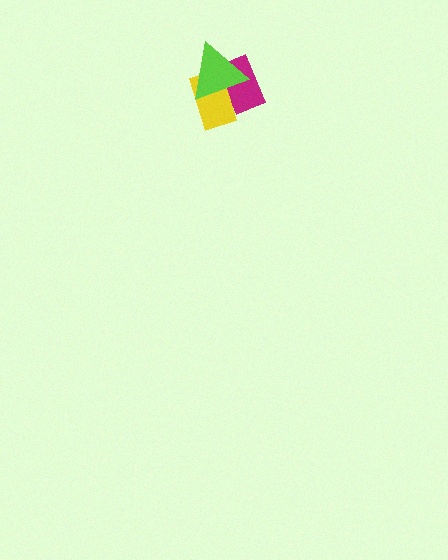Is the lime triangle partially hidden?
No, no other shape covers it.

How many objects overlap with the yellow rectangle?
2 objects overlap with the yellow rectangle.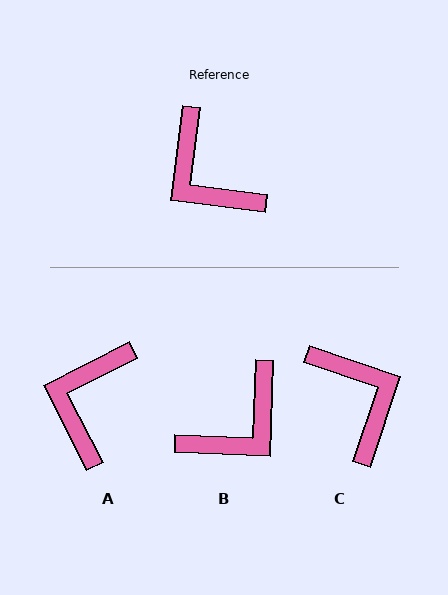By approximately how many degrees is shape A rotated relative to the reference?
Approximately 56 degrees clockwise.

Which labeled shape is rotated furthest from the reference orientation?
C, about 169 degrees away.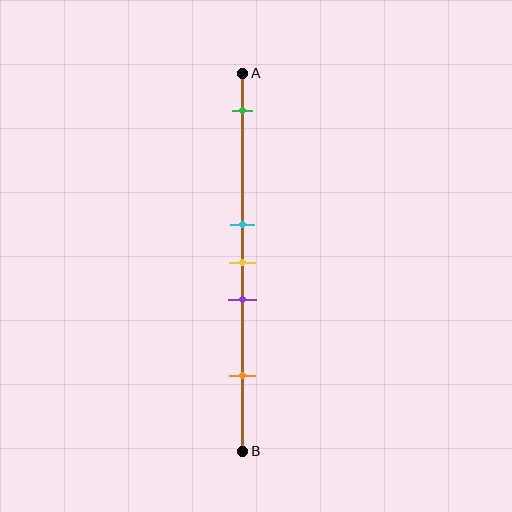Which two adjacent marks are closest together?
The cyan and yellow marks are the closest adjacent pair.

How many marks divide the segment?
There are 5 marks dividing the segment.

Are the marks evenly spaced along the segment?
No, the marks are not evenly spaced.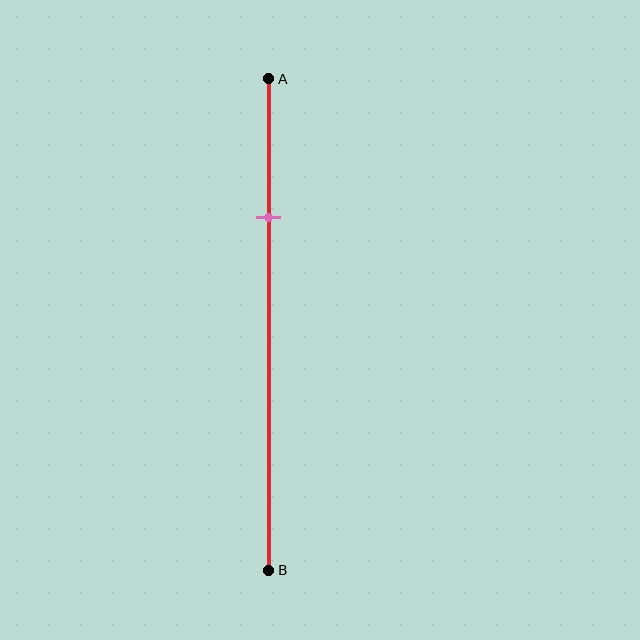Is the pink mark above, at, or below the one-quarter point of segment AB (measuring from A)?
The pink mark is below the one-quarter point of segment AB.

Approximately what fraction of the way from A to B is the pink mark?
The pink mark is approximately 30% of the way from A to B.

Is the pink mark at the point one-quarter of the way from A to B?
No, the mark is at about 30% from A, not at the 25% one-quarter point.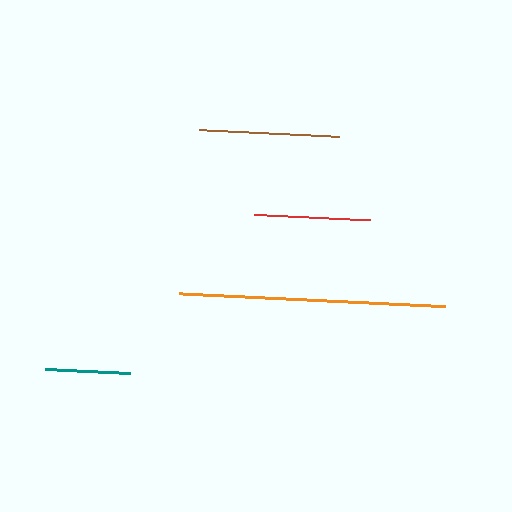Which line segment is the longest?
The orange line is the longest at approximately 266 pixels.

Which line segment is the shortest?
The teal line is the shortest at approximately 85 pixels.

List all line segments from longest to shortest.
From longest to shortest: orange, brown, red, teal.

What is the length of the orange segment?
The orange segment is approximately 266 pixels long.